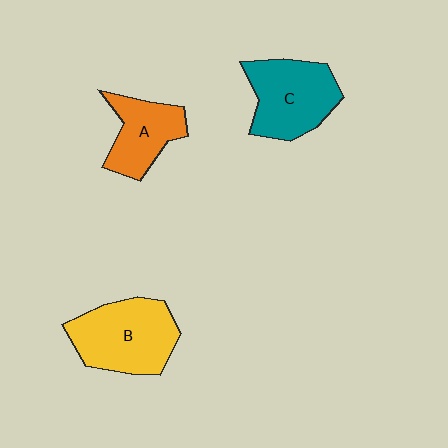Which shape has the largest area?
Shape B (yellow).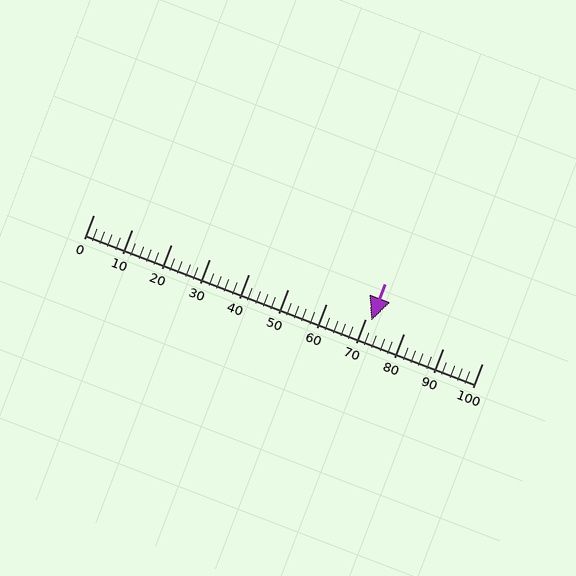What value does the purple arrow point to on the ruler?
The purple arrow points to approximately 72.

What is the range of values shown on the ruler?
The ruler shows values from 0 to 100.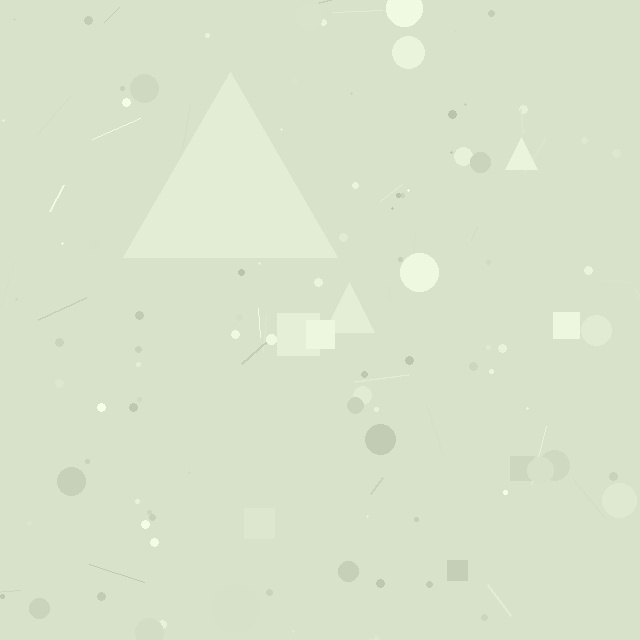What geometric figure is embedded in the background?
A triangle is embedded in the background.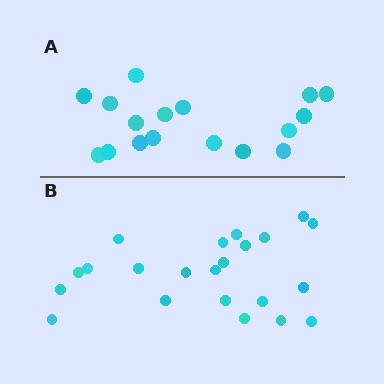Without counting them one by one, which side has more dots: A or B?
Region B (the bottom region) has more dots.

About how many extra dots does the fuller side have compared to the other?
Region B has about 5 more dots than region A.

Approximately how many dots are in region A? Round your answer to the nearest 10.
About 20 dots. (The exact count is 17, which rounds to 20.)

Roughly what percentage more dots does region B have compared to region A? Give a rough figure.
About 30% more.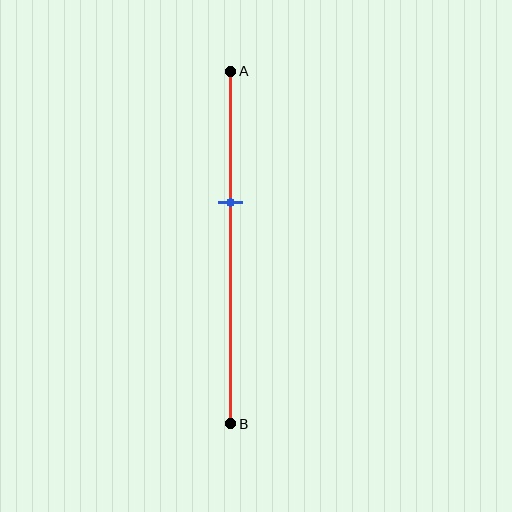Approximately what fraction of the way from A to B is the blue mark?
The blue mark is approximately 35% of the way from A to B.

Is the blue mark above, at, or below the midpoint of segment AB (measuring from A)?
The blue mark is above the midpoint of segment AB.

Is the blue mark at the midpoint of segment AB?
No, the mark is at about 35% from A, not at the 50% midpoint.